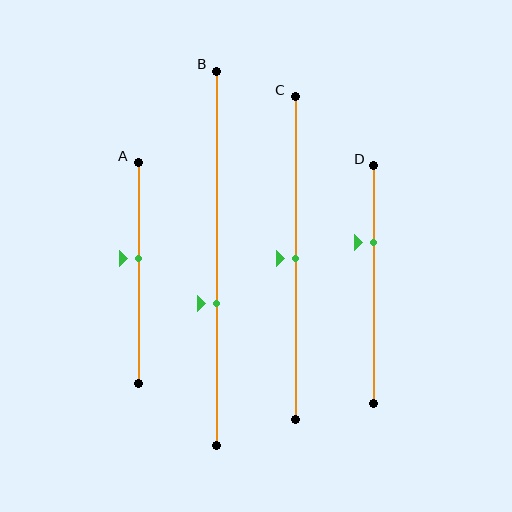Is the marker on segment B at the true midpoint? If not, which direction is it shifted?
No, the marker on segment B is shifted downward by about 12% of the segment length.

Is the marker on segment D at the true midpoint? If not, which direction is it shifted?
No, the marker on segment D is shifted upward by about 18% of the segment length.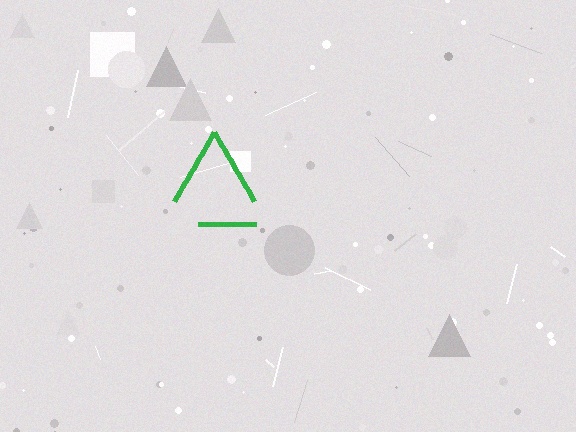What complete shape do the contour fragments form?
The contour fragments form a triangle.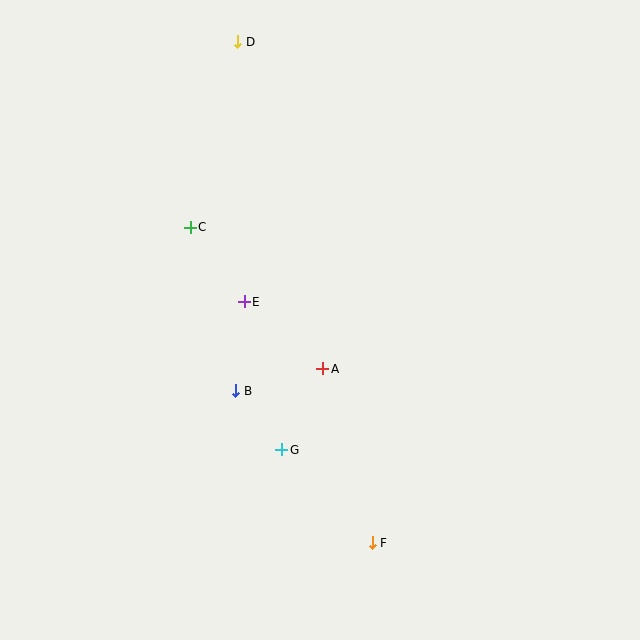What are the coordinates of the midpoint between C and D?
The midpoint between C and D is at (214, 134).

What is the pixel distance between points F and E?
The distance between F and E is 273 pixels.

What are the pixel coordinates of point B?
Point B is at (236, 391).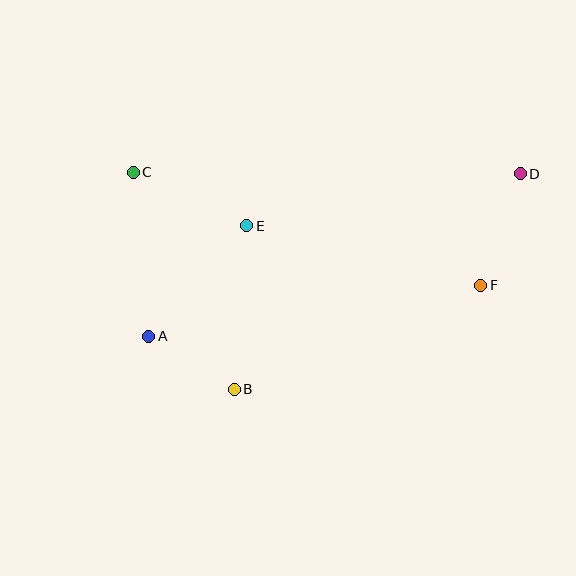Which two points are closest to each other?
Points A and B are closest to each other.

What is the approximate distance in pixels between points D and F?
The distance between D and F is approximately 119 pixels.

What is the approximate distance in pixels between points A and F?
The distance between A and F is approximately 336 pixels.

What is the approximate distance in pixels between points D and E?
The distance between D and E is approximately 278 pixels.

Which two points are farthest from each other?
Points A and D are farthest from each other.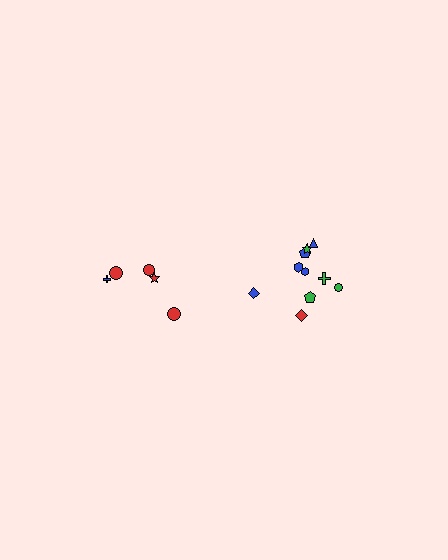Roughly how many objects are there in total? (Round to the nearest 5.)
Roughly 15 objects in total.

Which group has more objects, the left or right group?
The right group.